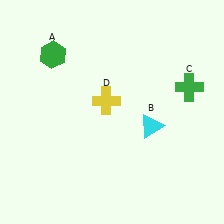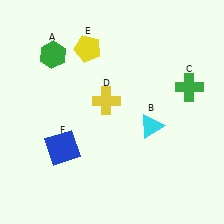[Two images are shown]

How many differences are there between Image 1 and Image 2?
There are 2 differences between the two images.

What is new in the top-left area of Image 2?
A yellow pentagon (E) was added in the top-left area of Image 2.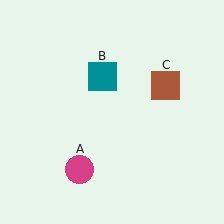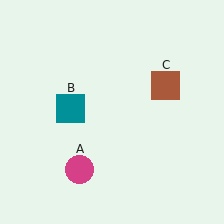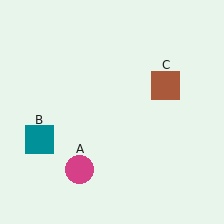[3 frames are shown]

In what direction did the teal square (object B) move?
The teal square (object B) moved down and to the left.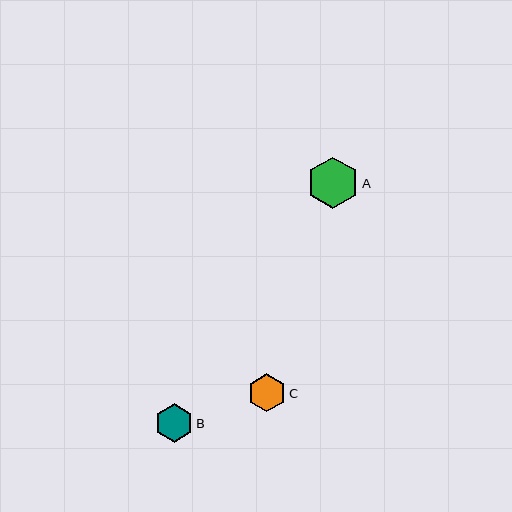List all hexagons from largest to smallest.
From largest to smallest: A, B, C.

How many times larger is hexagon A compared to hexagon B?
Hexagon A is approximately 1.3 times the size of hexagon B.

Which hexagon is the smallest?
Hexagon C is the smallest with a size of approximately 38 pixels.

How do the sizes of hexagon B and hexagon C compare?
Hexagon B and hexagon C are approximately the same size.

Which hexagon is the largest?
Hexagon A is the largest with a size of approximately 51 pixels.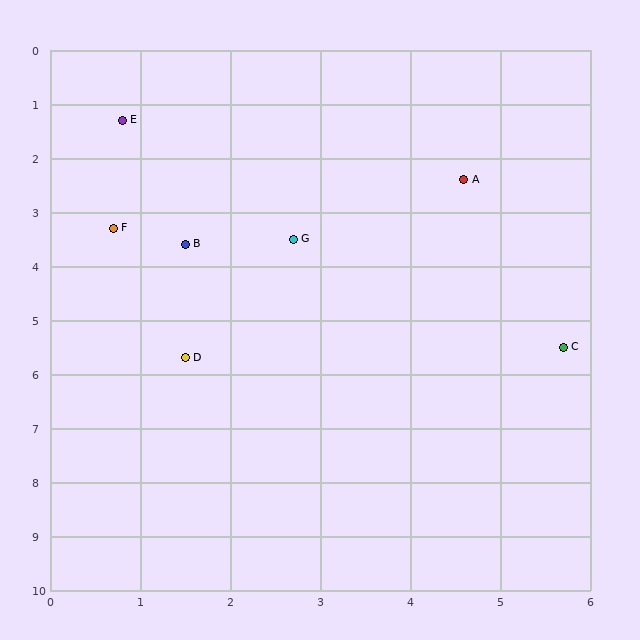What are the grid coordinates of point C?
Point C is at approximately (5.7, 5.5).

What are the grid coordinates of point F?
Point F is at approximately (0.7, 3.3).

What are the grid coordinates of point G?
Point G is at approximately (2.7, 3.5).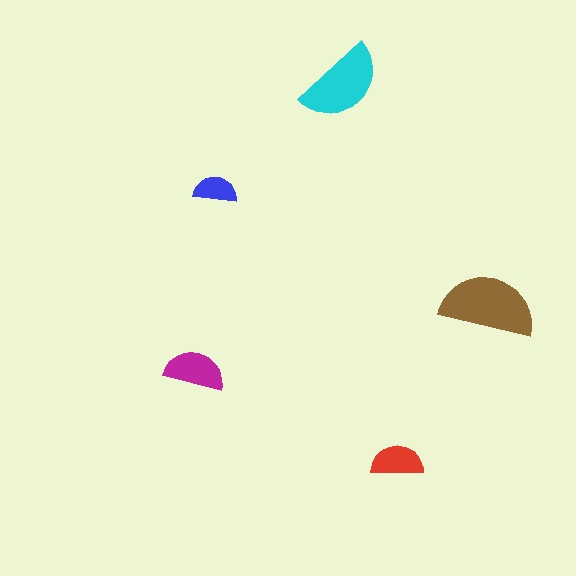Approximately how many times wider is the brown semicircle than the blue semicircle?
About 2 times wider.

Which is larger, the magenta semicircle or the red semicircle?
The magenta one.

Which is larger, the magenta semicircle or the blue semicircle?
The magenta one.